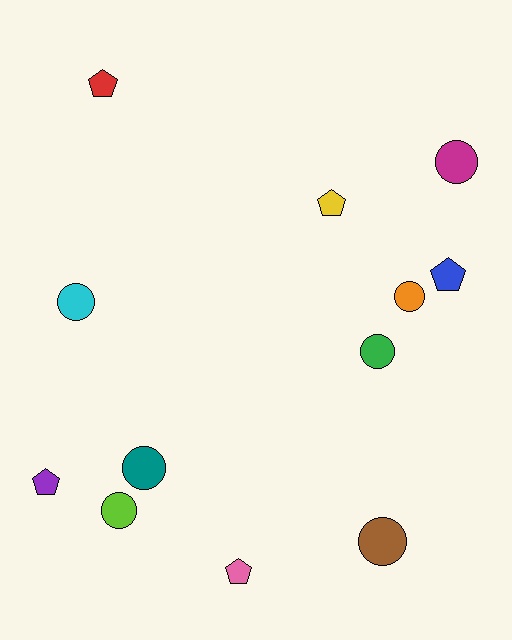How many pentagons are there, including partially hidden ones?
There are 5 pentagons.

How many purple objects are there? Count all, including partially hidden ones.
There is 1 purple object.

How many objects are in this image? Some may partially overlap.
There are 12 objects.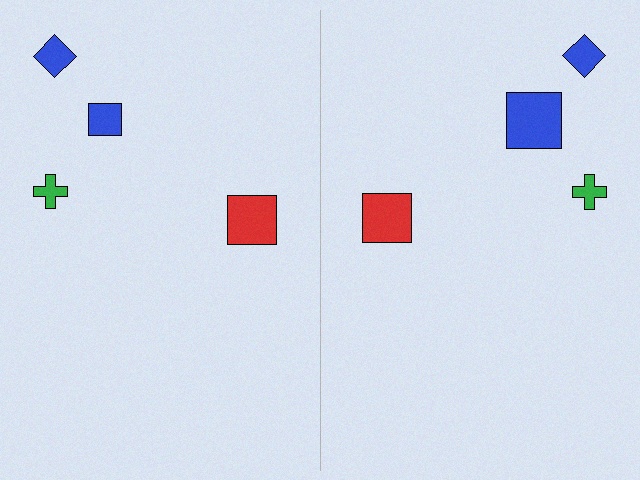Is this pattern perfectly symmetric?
No, the pattern is not perfectly symmetric. The blue square on the right side has a different size than its mirror counterpart.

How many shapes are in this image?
There are 8 shapes in this image.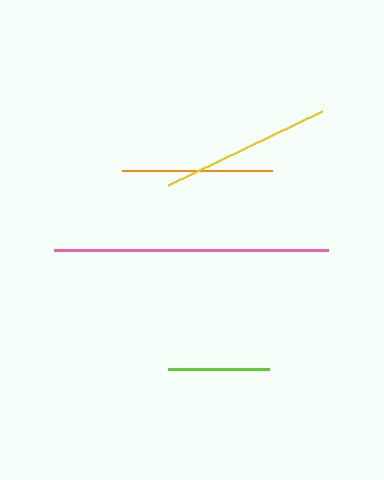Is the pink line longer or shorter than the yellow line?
The pink line is longer than the yellow line.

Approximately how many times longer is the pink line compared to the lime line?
The pink line is approximately 2.7 times the length of the lime line.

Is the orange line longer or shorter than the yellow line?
The yellow line is longer than the orange line.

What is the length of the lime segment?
The lime segment is approximately 101 pixels long.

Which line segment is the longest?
The pink line is the longest at approximately 275 pixels.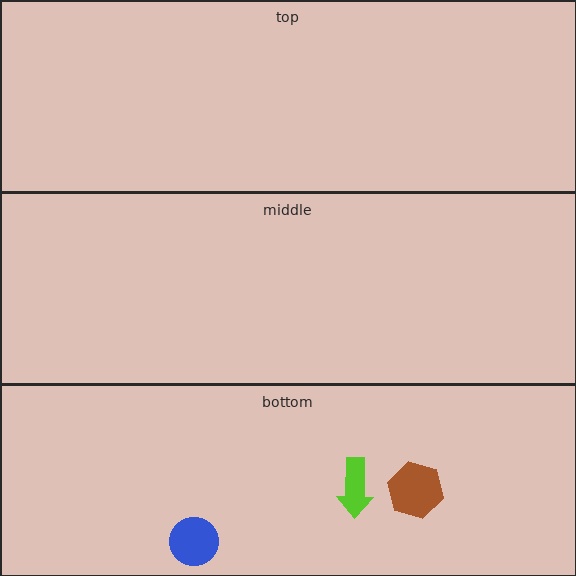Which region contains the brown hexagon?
The bottom region.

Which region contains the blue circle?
The bottom region.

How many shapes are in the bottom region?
3.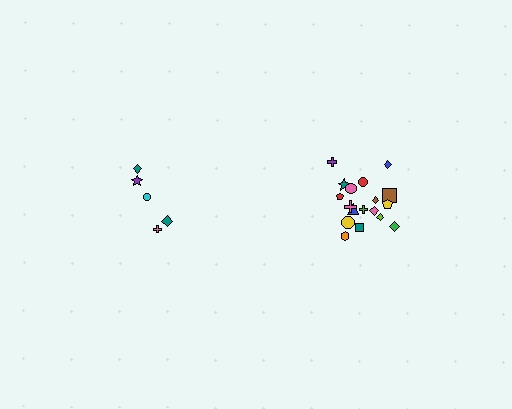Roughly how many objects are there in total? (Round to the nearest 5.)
Roughly 25 objects in total.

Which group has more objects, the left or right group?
The right group.